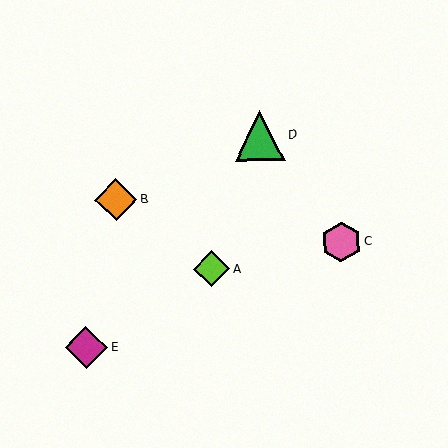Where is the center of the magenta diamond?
The center of the magenta diamond is at (86, 348).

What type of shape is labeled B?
Shape B is an orange diamond.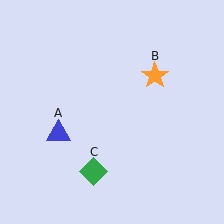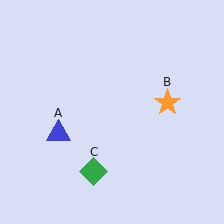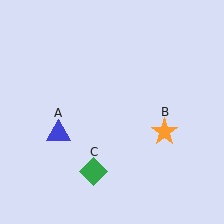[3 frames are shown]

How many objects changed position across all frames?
1 object changed position: orange star (object B).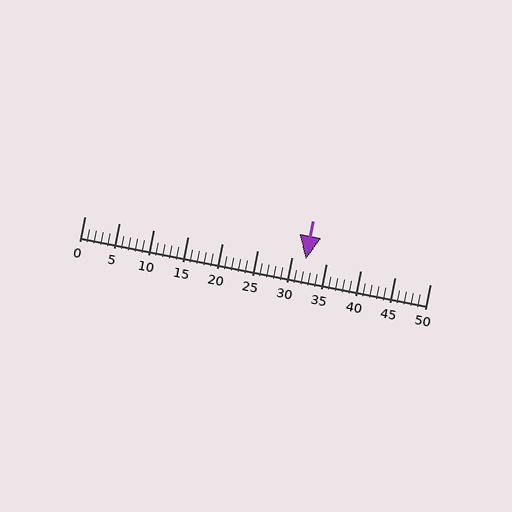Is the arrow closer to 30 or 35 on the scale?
The arrow is closer to 30.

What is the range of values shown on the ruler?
The ruler shows values from 0 to 50.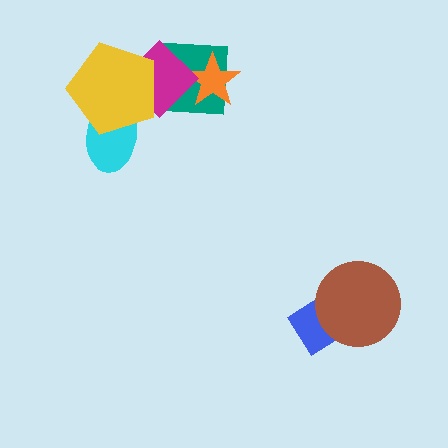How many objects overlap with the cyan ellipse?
1 object overlaps with the cyan ellipse.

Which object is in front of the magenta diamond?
The yellow pentagon is in front of the magenta diamond.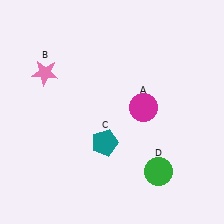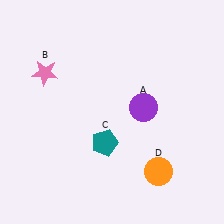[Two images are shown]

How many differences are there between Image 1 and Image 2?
There are 2 differences between the two images.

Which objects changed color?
A changed from magenta to purple. D changed from green to orange.